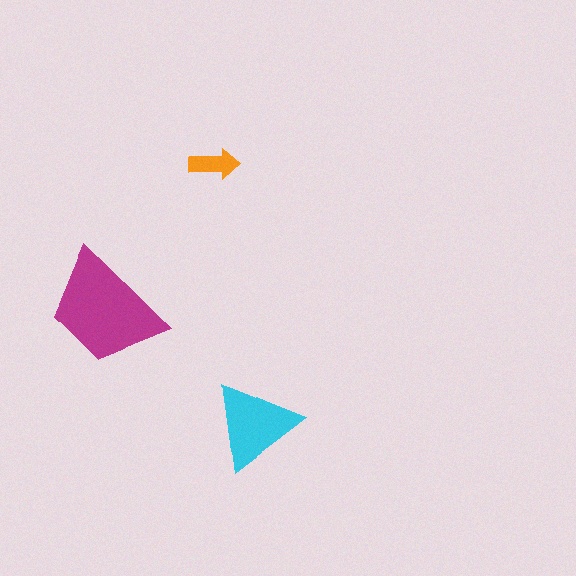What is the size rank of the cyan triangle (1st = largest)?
2nd.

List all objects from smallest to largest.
The orange arrow, the cyan triangle, the magenta trapezoid.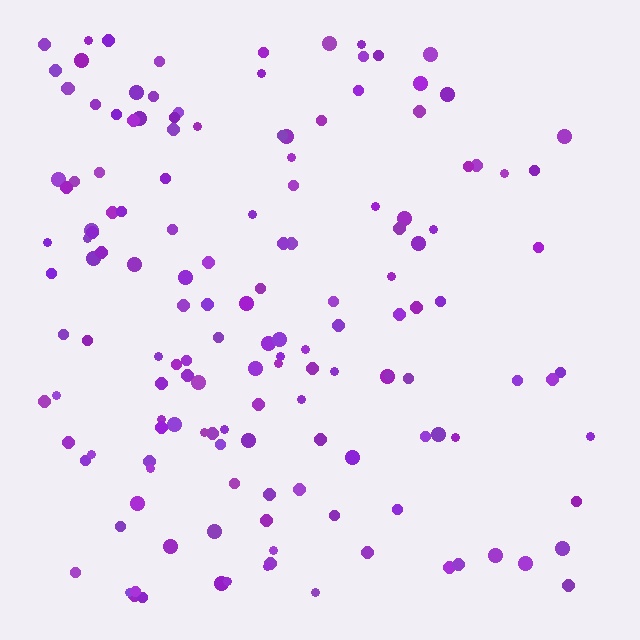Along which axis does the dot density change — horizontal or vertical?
Horizontal.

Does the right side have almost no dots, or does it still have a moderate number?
Still a moderate number, just noticeably fewer than the left.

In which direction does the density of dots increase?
From right to left, with the left side densest.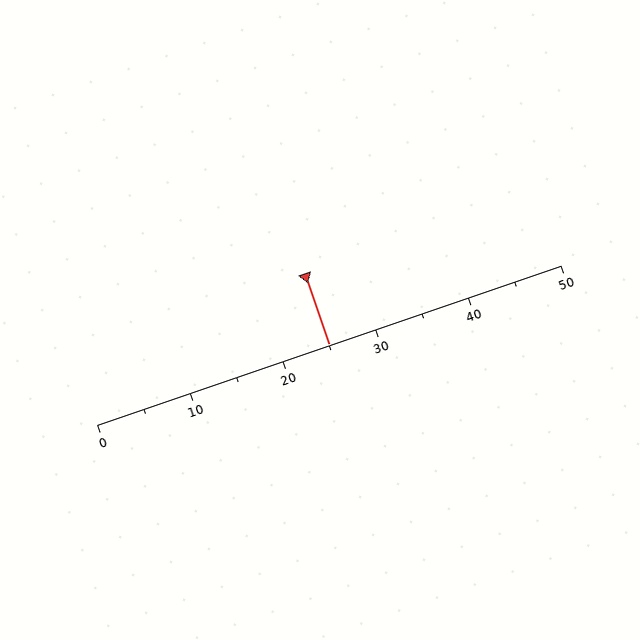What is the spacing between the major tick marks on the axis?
The major ticks are spaced 10 apart.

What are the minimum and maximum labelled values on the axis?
The axis runs from 0 to 50.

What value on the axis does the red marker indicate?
The marker indicates approximately 25.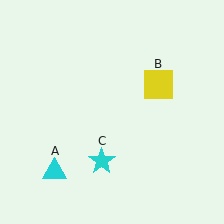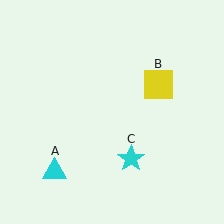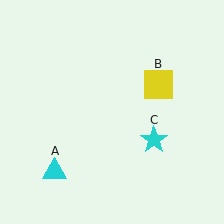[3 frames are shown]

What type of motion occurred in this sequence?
The cyan star (object C) rotated counterclockwise around the center of the scene.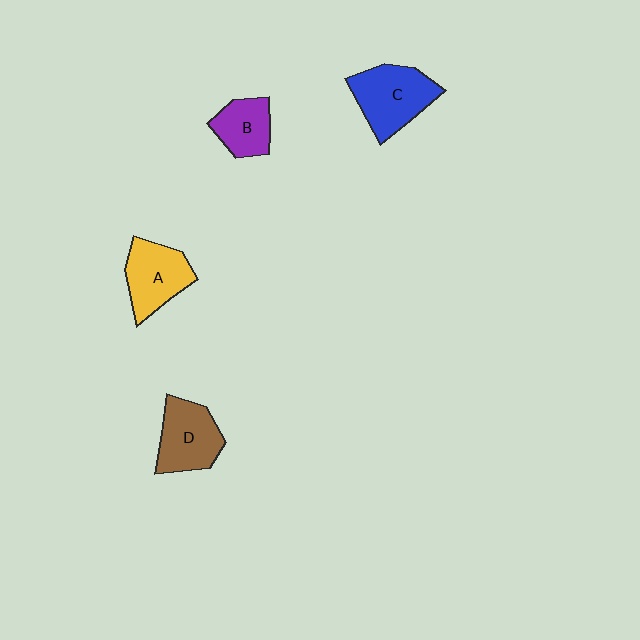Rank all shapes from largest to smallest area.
From largest to smallest: C (blue), D (brown), A (yellow), B (purple).